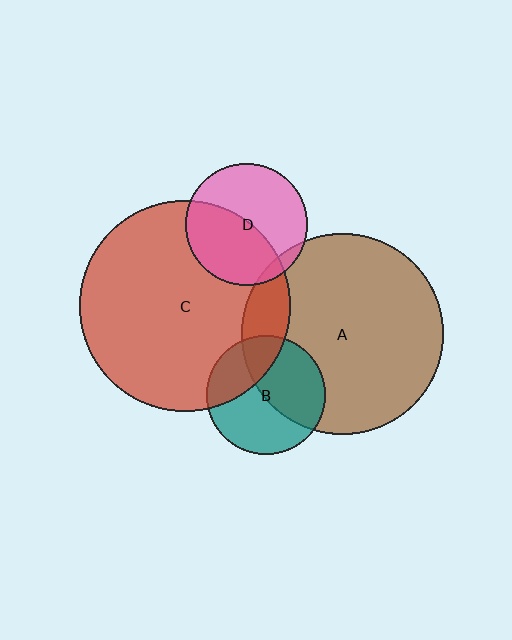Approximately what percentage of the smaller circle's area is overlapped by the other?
Approximately 5%.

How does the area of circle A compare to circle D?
Approximately 2.7 times.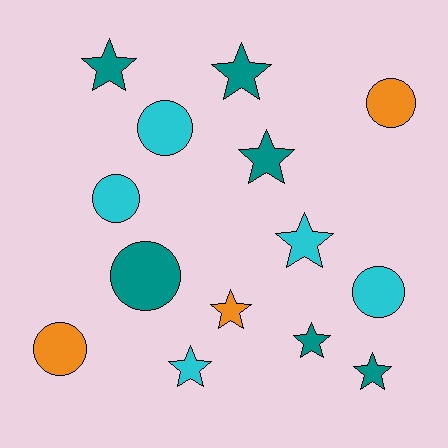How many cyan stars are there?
There are 2 cyan stars.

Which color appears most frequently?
Teal, with 6 objects.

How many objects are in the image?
There are 14 objects.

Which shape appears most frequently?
Star, with 8 objects.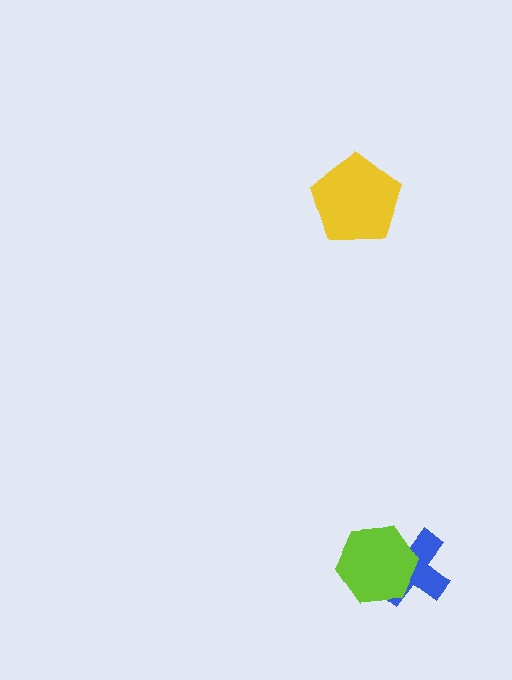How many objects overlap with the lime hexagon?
1 object overlaps with the lime hexagon.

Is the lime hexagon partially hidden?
No, no other shape covers it.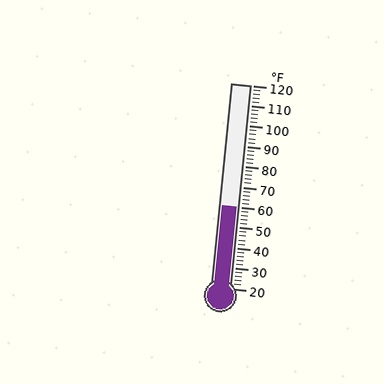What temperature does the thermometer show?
The thermometer shows approximately 60°F.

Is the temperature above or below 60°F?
The temperature is at 60°F.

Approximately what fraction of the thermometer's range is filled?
The thermometer is filled to approximately 40% of its range.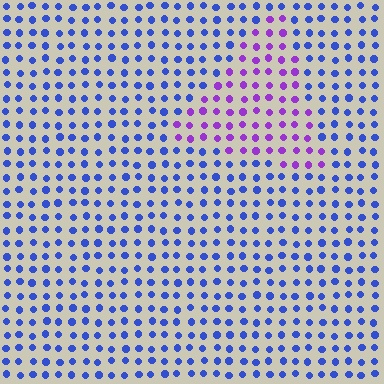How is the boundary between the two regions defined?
The boundary is defined purely by a slight shift in hue (about 50 degrees). Spacing, size, and orientation are identical on both sides.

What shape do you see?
I see a triangle.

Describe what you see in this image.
The image is filled with small blue elements in a uniform arrangement. A triangle-shaped region is visible where the elements are tinted to a slightly different hue, forming a subtle color boundary.